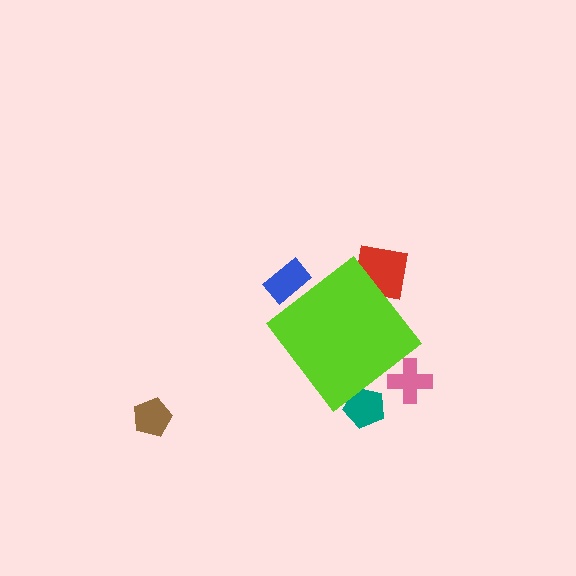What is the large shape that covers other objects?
A lime diamond.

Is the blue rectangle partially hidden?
Yes, the blue rectangle is partially hidden behind the lime diamond.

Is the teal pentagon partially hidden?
Yes, the teal pentagon is partially hidden behind the lime diamond.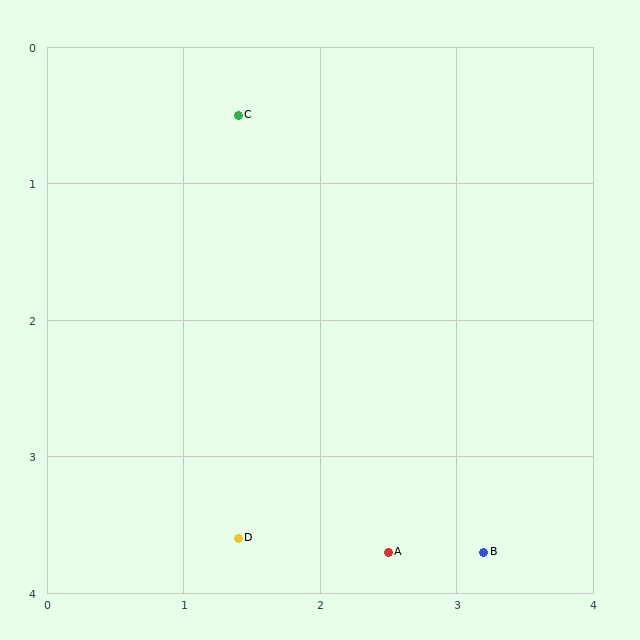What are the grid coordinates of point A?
Point A is at approximately (2.5, 3.7).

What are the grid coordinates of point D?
Point D is at approximately (1.4, 3.6).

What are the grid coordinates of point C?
Point C is at approximately (1.4, 0.5).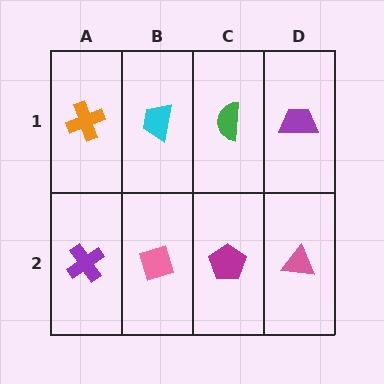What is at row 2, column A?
A purple cross.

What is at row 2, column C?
A magenta pentagon.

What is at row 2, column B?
A pink diamond.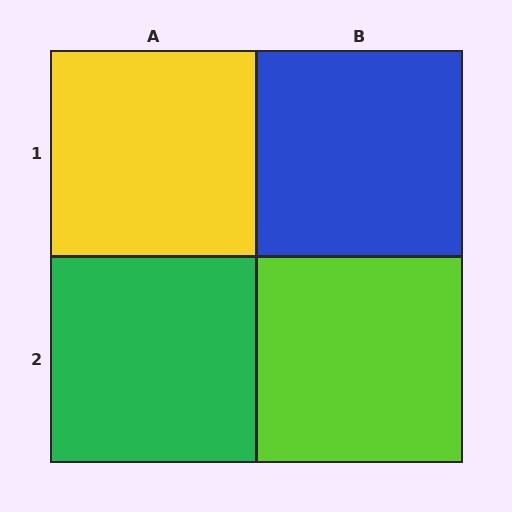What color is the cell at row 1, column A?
Yellow.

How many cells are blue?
1 cell is blue.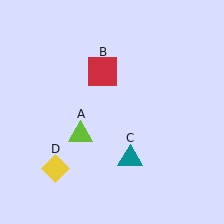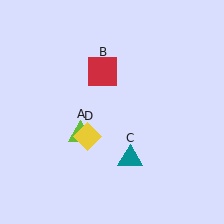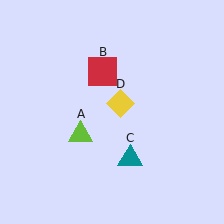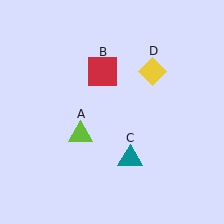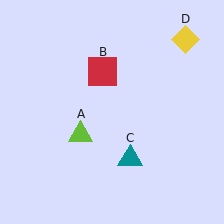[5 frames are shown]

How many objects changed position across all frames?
1 object changed position: yellow diamond (object D).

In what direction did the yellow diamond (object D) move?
The yellow diamond (object D) moved up and to the right.